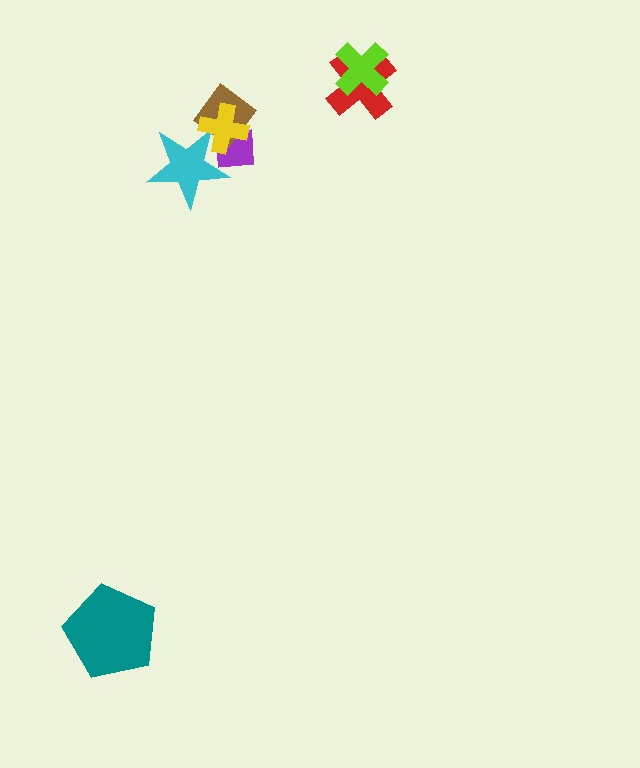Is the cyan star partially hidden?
Yes, it is partially covered by another shape.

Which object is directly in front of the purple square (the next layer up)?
The cyan star is directly in front of the purple square.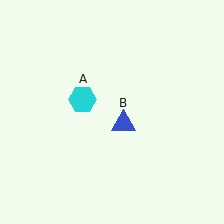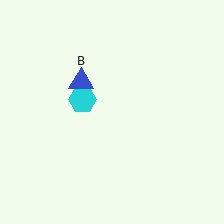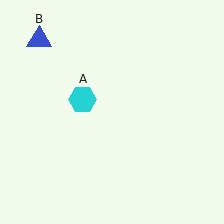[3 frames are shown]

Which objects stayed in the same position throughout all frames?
Cyan hexagon (object A) remained stationary.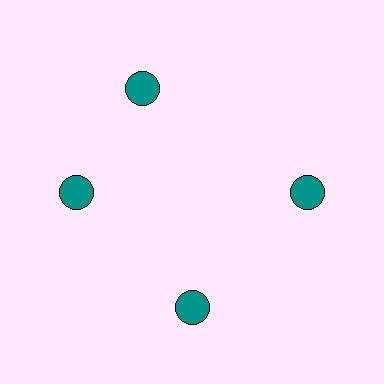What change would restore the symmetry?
The symmetry would be restored by rotating it back into even spacing with its neighbors so that all 4 circles sit at equal angles and equal distance from the center.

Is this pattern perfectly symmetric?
No. The 4 teal circles are arranged in a ring, but one element near the 12 o'clock position is rotated out of alignment along the ring, breaking the 4-fold rotational symmetry.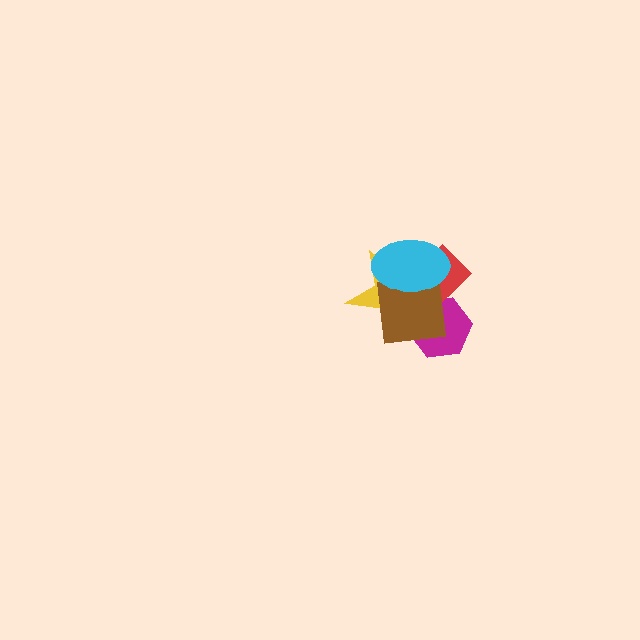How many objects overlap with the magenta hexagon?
3 objects overlap with the magenta hexagon.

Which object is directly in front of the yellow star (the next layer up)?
The red rectangle is directly in front of the yellow star.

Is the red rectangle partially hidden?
Yes, it is partially covered by another shape.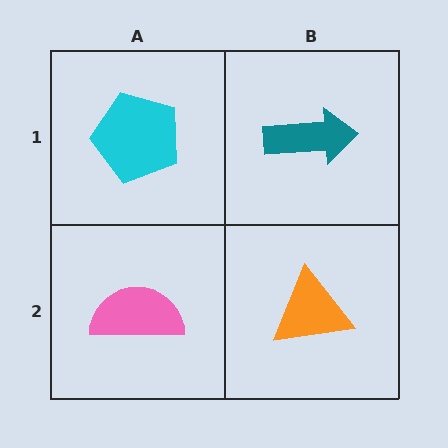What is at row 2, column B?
An orange triangle.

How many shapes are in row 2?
2 shapes.